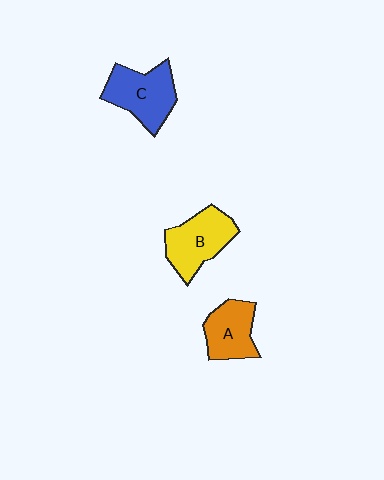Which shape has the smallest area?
Shape A (orange).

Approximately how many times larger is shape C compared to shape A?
Approximately 1.3 times.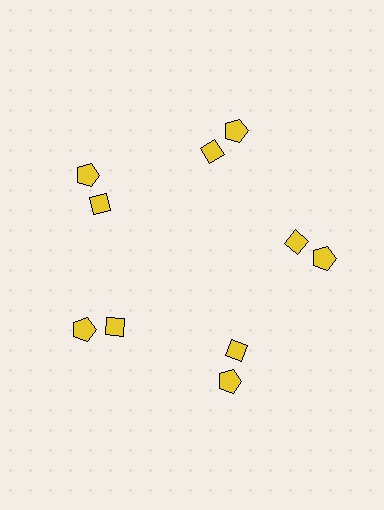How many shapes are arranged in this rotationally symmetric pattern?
There are 10 shapes, arranged in 5 groups of 2.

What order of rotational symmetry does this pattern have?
This pattern has 5-fold rotational symmetry.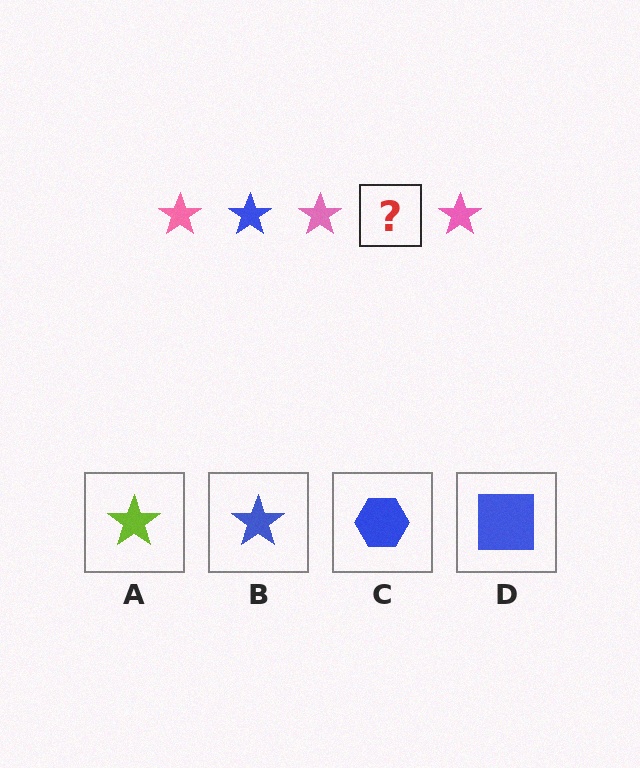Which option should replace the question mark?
Option B.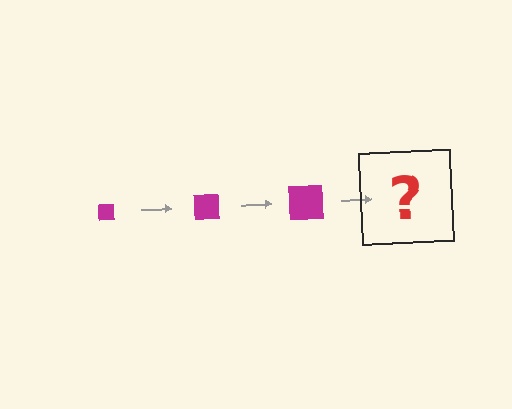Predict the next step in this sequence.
The next step is a magenta square, larger than the previous one.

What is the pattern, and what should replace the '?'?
The pattern is that the square gets progressively larger each step. The '?' should be a magenta square, larger than the previous one.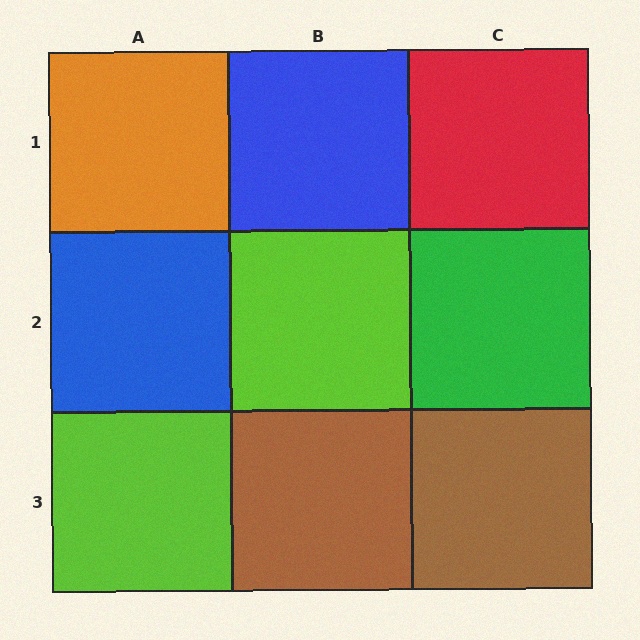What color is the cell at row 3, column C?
Brown.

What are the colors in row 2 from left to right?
Blue, lime, green.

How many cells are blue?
2 cells are blue.